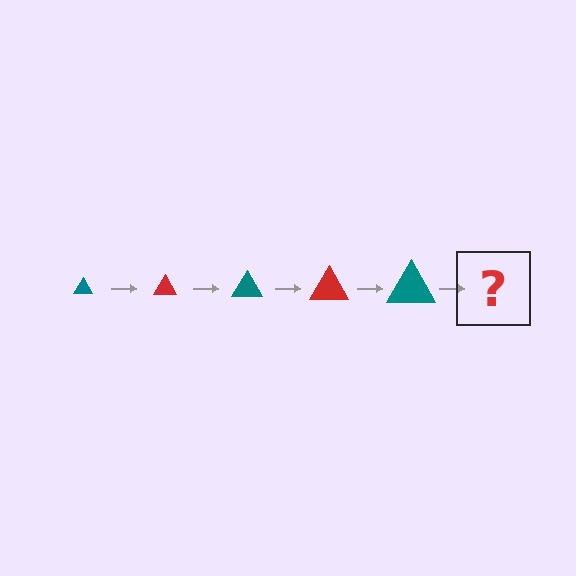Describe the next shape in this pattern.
It should be a red triangle, larger than the previous one.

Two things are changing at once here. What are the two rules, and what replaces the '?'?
The two rules are that the triangle grows larger each step and the color cycles through teal and red. The '?' should be a red triangle, larger than the previous one.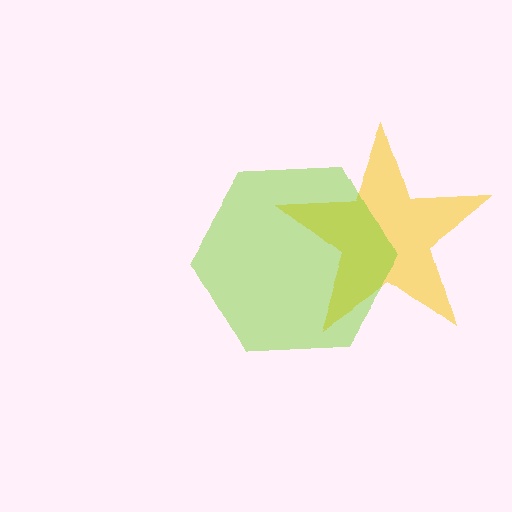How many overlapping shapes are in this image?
There are 2 overlapping shapes in the image.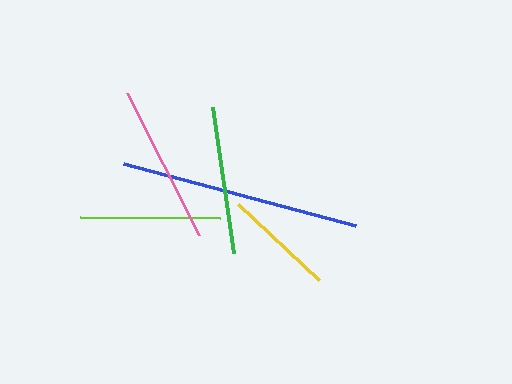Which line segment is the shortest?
The yellow line is the shortest at approximately 111 pixels.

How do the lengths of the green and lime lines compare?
The green and lime lines are approximately the same length.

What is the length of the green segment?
The green segment is approximately 148 pixels long.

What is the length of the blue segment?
The blue segment is approximately 240 pixels long.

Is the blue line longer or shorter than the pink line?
The blue line is longer than the pink line.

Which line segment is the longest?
The blue line is the longest at approximately 240 pixels.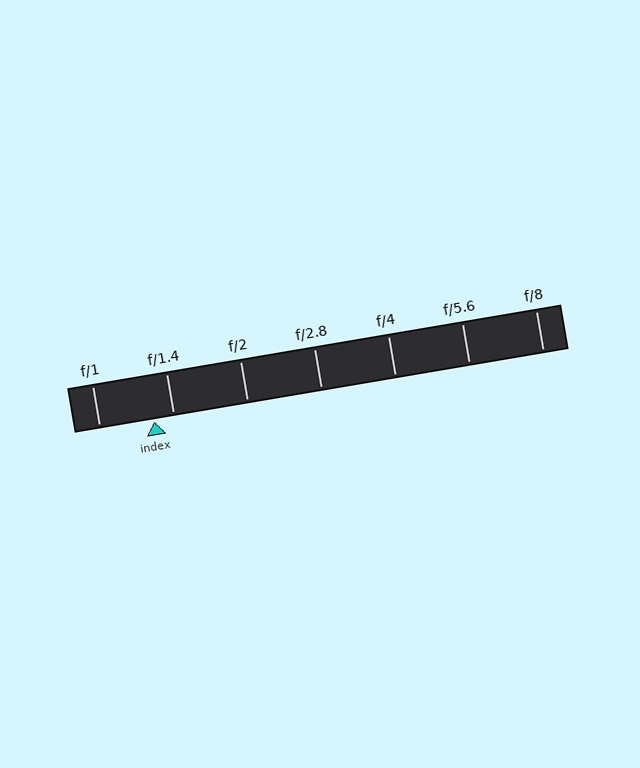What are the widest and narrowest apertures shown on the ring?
The widest aperture shown is f/1 and the narrowest is f/8.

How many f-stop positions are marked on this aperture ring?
There are 7 f-stop positions marked.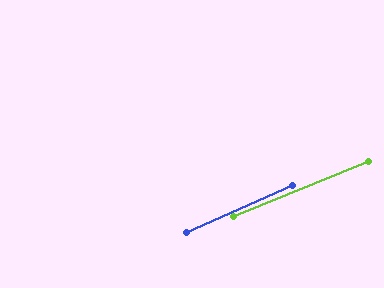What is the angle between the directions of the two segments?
Approximately 2 degrees.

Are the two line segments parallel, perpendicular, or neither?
Parallel — their directions differ by only 1.8°.